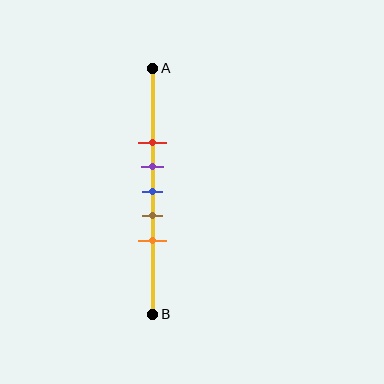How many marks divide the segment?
There are 5 marks dividing the segment.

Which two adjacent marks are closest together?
The purple and blue marks are the closest adjacent pair.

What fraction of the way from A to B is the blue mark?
The blue mark is approximately 50% (0.5) of the way from A to B.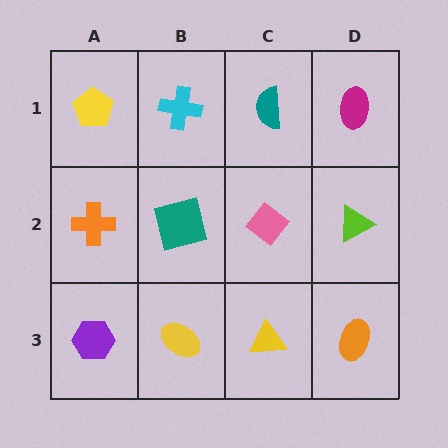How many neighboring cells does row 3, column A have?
2.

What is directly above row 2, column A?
A yellow pentagon.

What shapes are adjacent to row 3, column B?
A teal square (row 2, column B), a purple hexagon (row 3, column A), a yellow triangle (row 3, column C).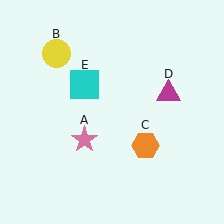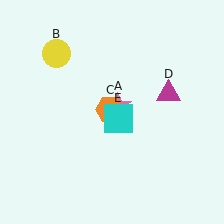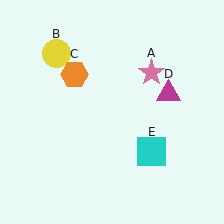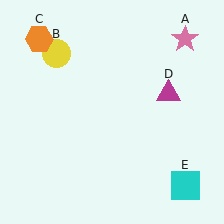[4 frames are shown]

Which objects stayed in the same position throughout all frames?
Yellow circle (object B) and magenta triangle (object D) remained stationary.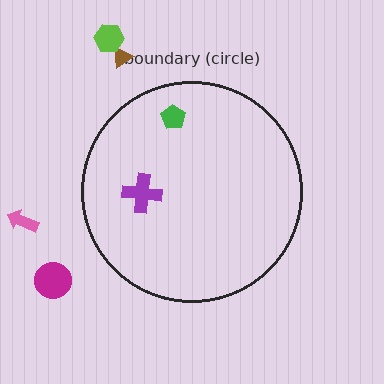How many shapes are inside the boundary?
2 inside, 4 outside.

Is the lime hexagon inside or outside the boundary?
Outside.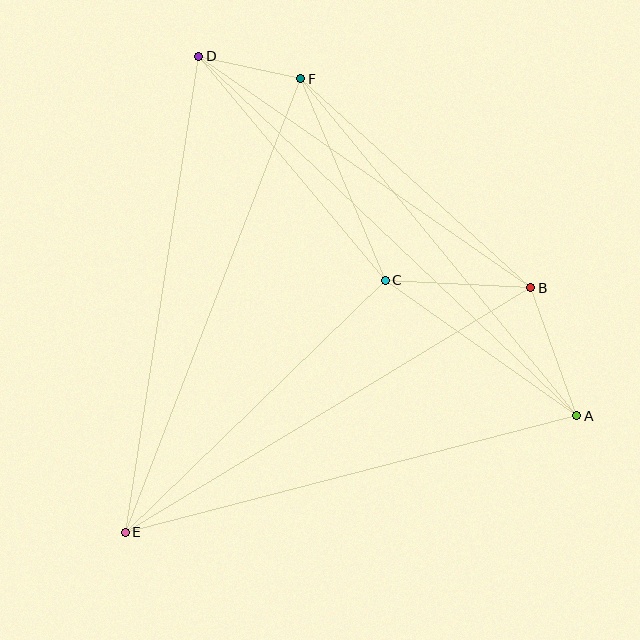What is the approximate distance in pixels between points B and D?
The distance between B and D is approximately 405 pixels.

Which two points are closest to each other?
Points D and F are closest to each other.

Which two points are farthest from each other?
Points A and D are farthest from each other.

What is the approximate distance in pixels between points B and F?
The distance between B and F is approximately 311 pixels.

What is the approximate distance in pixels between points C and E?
The distance between C and E is approximately 362 pixels.